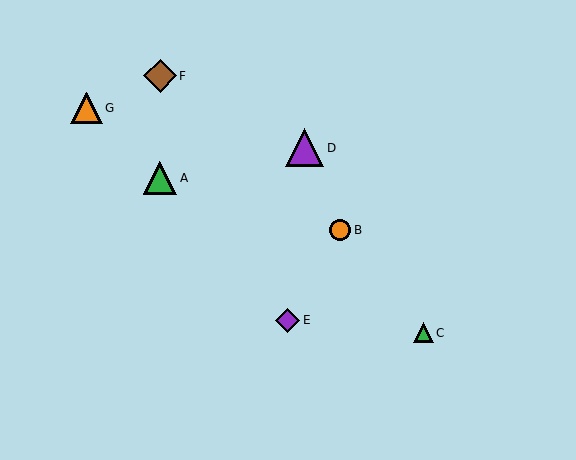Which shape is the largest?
The purple triangle (labeled D) is the largest.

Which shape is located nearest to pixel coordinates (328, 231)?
The orange circle (labeled B) at (340, 230) is nearest to that location.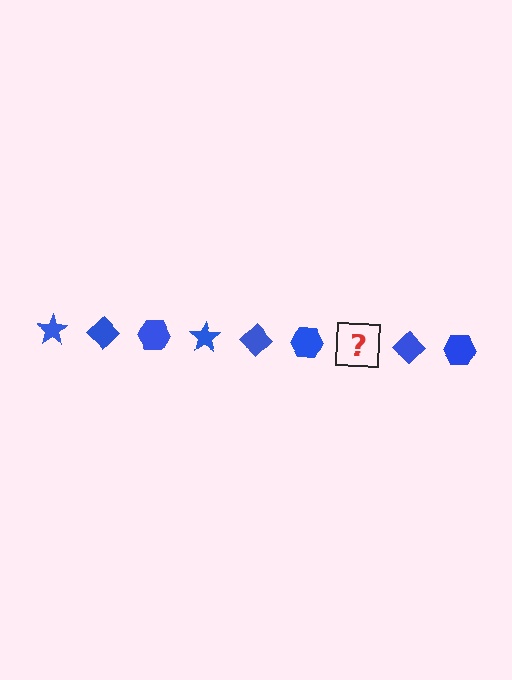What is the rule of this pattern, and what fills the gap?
The rule is that the pattern cycles through star, diamond, hexagon shapes in blue. The gap should be filled with a blue star.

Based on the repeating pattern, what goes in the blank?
The blank should be a blue star.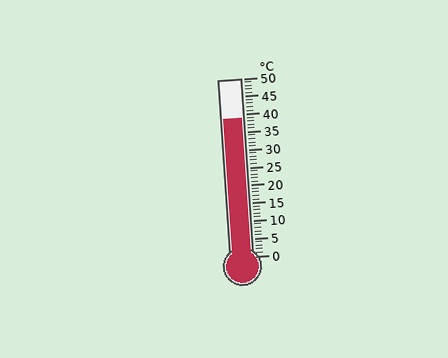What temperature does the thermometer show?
The thermometer shows approximately 39°C.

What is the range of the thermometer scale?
The thermometer scale ranges from 0°C to 50°C.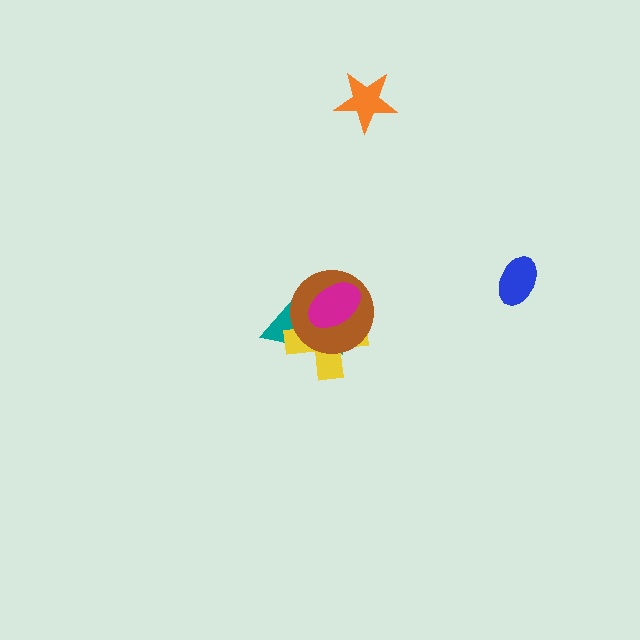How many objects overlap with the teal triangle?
3 objects overlap with the teal triangle.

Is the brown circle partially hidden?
Yes, it is partially covered by another shape.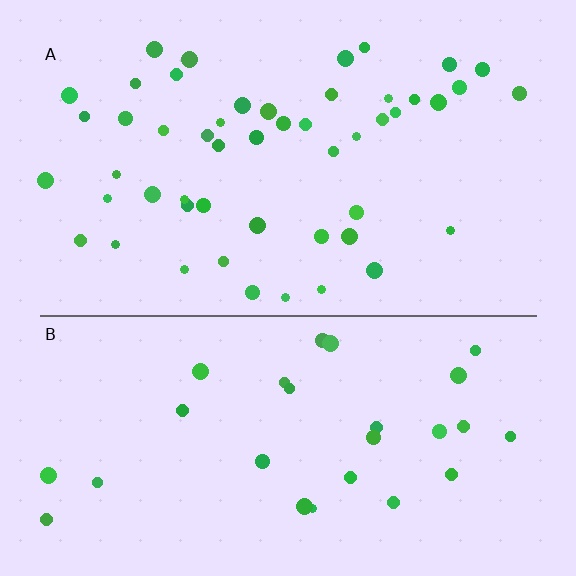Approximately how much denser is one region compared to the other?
Approximately 1.8× — region A over region B.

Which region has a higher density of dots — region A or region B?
A (the top).